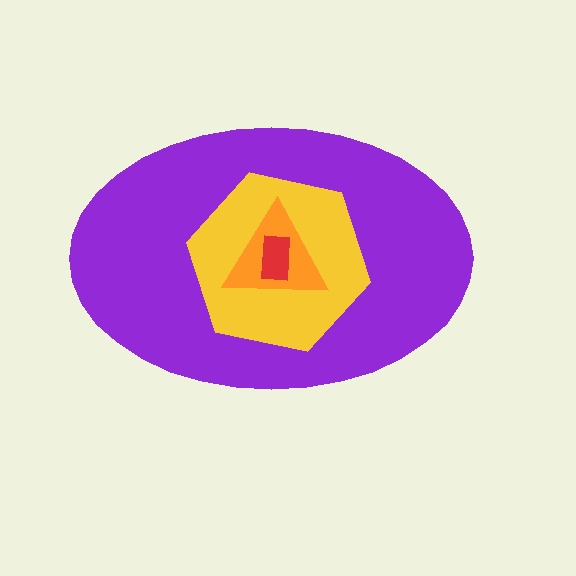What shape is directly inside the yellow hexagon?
The orange triangle.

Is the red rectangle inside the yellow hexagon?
Yes.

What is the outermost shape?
The purple ellipse.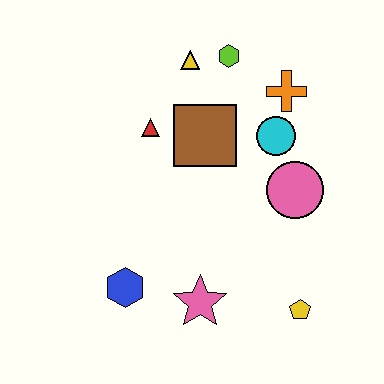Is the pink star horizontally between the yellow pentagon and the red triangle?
Yes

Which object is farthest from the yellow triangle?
The yellow pentagon is farthest from the yellow triangle.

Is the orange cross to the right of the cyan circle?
Yes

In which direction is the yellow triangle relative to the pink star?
The yellow triangle is above the pink star.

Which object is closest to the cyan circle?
The orange cross is closest to the cyan circle.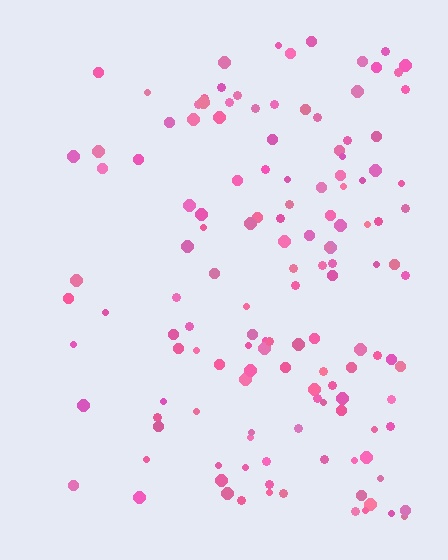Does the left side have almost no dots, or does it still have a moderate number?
Still a moderate number, just noticeably fewer than the right.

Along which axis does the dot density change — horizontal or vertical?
Horizontal.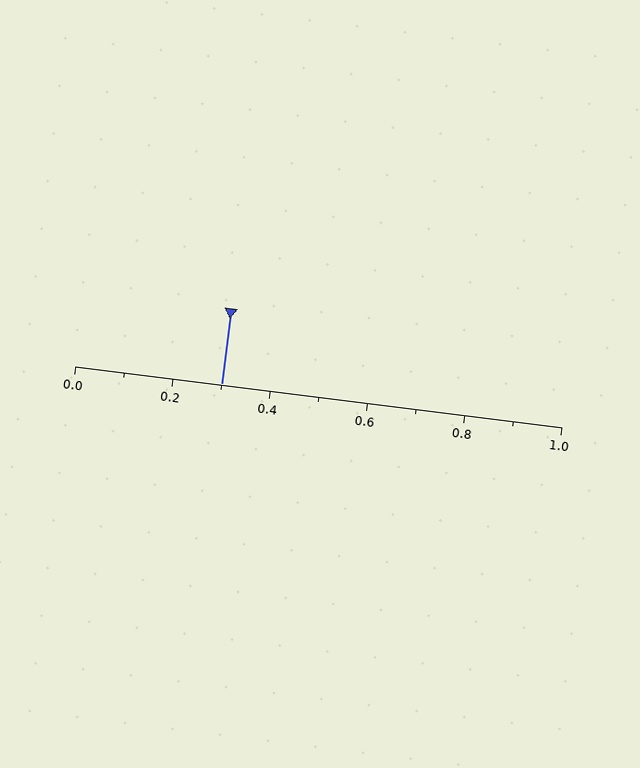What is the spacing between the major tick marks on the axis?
The major ticks are spaced 0.2 apart.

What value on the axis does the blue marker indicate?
The marker indicates approximately 0.3.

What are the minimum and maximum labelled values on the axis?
The axis runs from 0.0 to 1.0.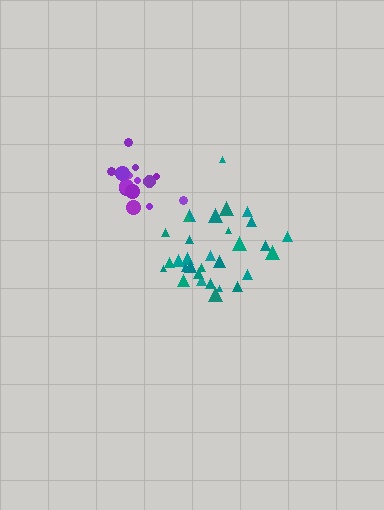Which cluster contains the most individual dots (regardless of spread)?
Teal (31).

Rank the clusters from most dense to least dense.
teal, purple.